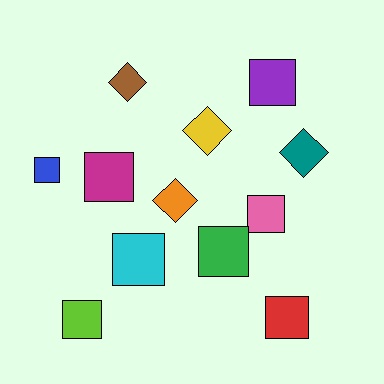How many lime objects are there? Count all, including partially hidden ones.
There is 1 lime object.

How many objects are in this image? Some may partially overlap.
There are 12 objects.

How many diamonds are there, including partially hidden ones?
There are 4 diamonds.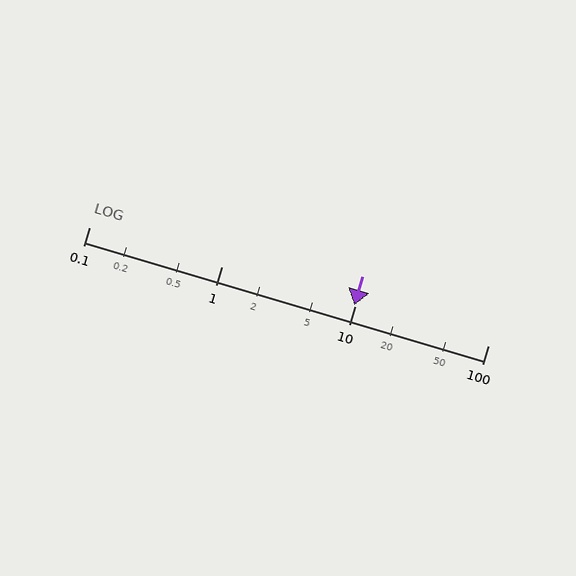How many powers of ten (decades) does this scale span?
The scale spans 3 decades, from 0.1 to 100.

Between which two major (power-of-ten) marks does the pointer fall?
The pointer is between 1 and 10.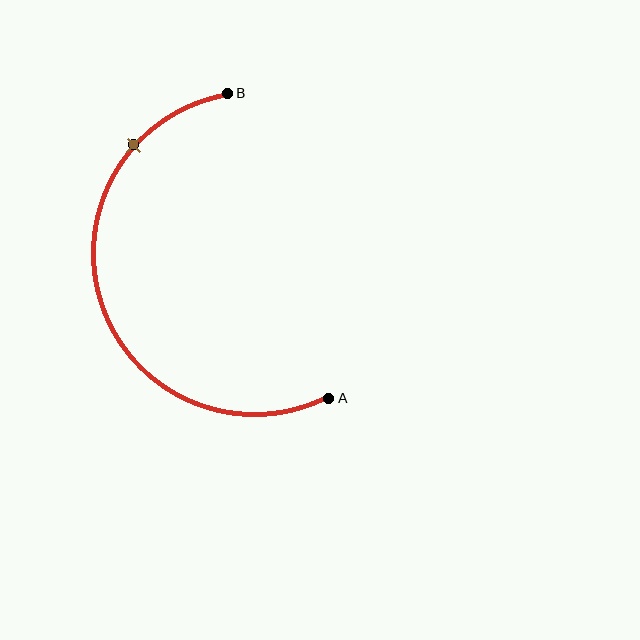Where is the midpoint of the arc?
The arc midpoint is the point on the curve farthest from the straight line joining A and B. It sits to the left of that line.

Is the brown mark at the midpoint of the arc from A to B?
No. The brown mark lies on the arc but is closer to endpoint B. The arc midpoint would be at the point on the curve equidistant along the arc from both A and B.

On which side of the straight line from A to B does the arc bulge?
The arc bulges to the left of the straight line connecting A and B.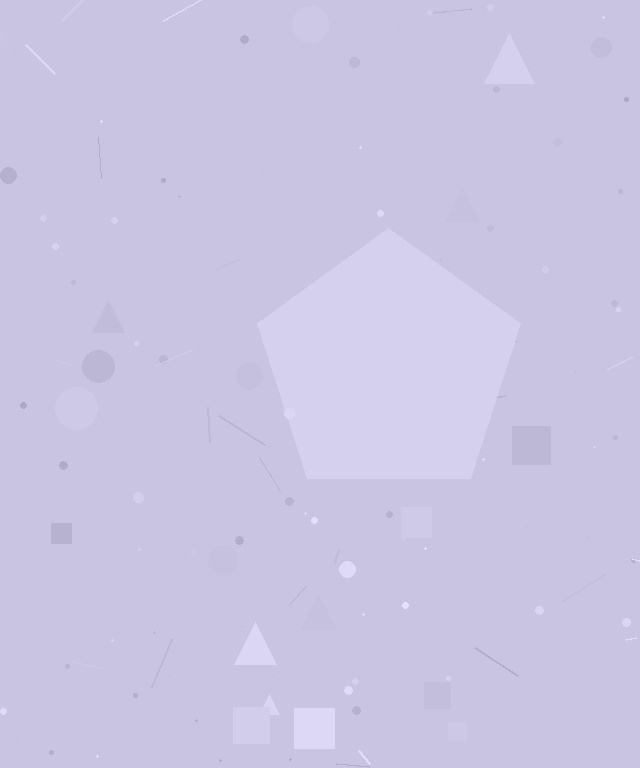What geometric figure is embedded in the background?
A pentagon is embedded in the background.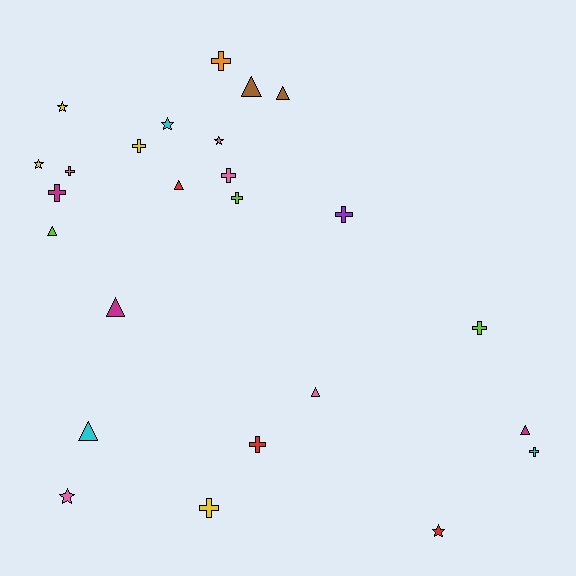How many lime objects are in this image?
There are 3 lime objects.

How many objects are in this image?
There are 25 objects.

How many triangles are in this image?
There are 8 triangles.